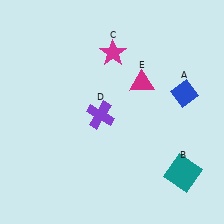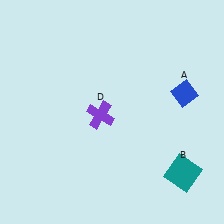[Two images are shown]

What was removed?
The magenta star (C), the magenta triangle (E) were removed in Image 2.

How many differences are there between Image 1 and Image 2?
There are 2 differences between the two images.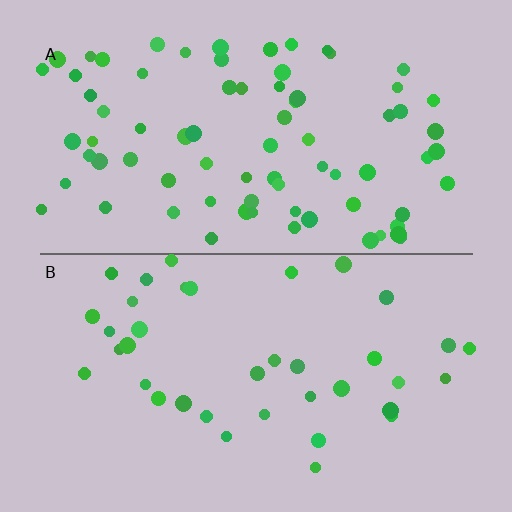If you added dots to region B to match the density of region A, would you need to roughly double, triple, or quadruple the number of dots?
Approximately double.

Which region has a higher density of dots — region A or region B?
A (the top).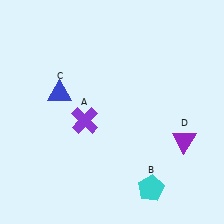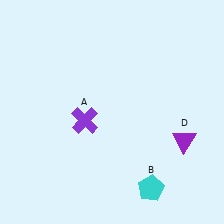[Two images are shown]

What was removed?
The blue triangle (C) was removed in Image 2.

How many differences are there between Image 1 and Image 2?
There is 1 difference between the two images.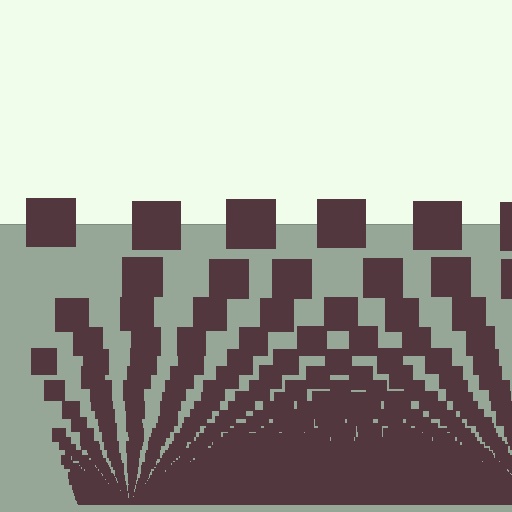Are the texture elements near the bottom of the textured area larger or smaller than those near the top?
Smaller. The gradient is inverted — elements near the bottom are smaller and denser.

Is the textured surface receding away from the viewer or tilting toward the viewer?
The surface appears to tilt toward the viewer. Texture elements get larger and sparser toward the top.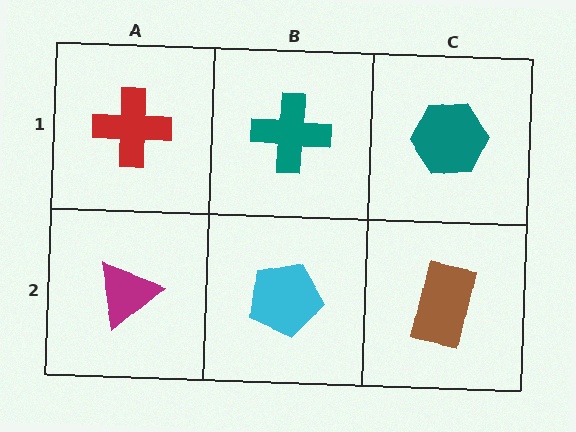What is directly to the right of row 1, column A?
A teal cross.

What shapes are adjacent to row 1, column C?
A brown rectangle (row 2, column C), a teal cross (row 1, column B).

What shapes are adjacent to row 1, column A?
A magenta triangle (row 2, column A), a teal cross (row 1, column B).